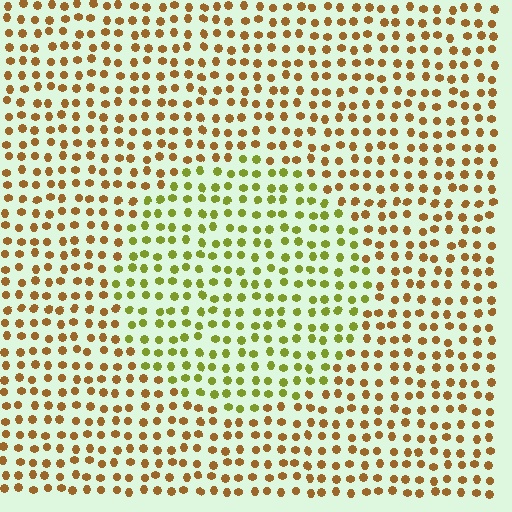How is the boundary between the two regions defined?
The boundary is defined purely by a slight shift in hue (about 44 degrees). Spacing, size, and orientation are identical on both sides.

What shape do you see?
I see a circle.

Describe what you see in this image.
The image is filled with small brown elements in a uniform arrangement. A circle-shaped region is visible where the elements are tinted to a slightly different hue, forming a subtle color boundary.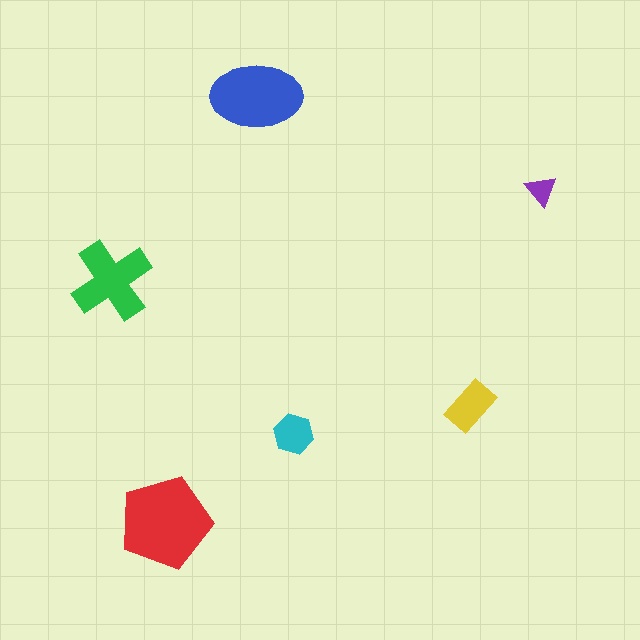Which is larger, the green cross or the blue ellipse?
The blue ellipse.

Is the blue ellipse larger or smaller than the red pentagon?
Smaller.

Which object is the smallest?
The purple triangle.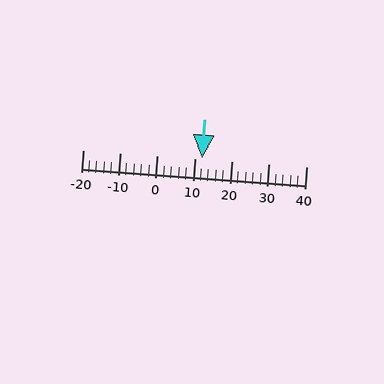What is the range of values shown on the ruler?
The ruler shows values from -20 to 40.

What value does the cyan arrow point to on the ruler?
The cyan arrow points to approximately 12.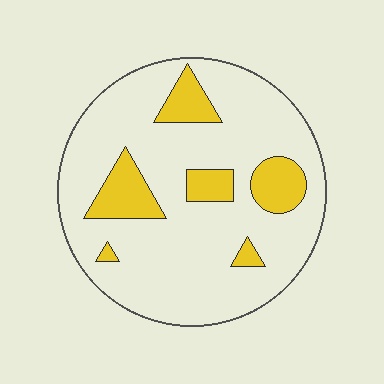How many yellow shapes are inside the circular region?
6.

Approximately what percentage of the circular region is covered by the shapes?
Approximately 20%.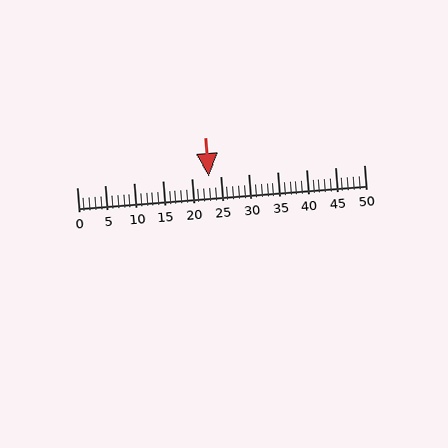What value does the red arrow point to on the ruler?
The red arrow points to approximately 23.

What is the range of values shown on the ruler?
The ruler shows values from 0 to 50.